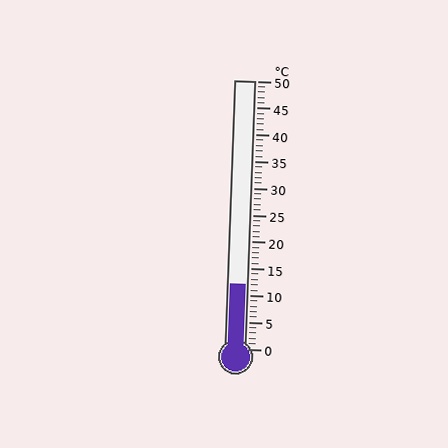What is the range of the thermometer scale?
The thermometer scale ranges from 0°C to 50°C.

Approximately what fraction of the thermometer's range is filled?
The thermometer is filled to approximately 25% of its range.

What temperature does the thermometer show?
The thermometer shows approximately 12°C.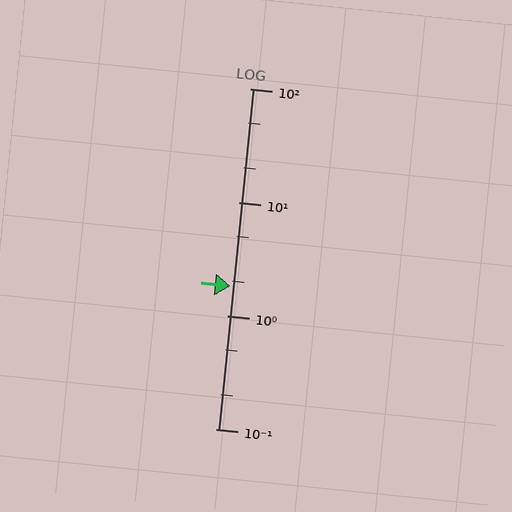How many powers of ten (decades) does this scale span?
The scale spans 3 decades, from 0.1 to 100.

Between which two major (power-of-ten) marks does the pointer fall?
The pointer is between 1 and 10.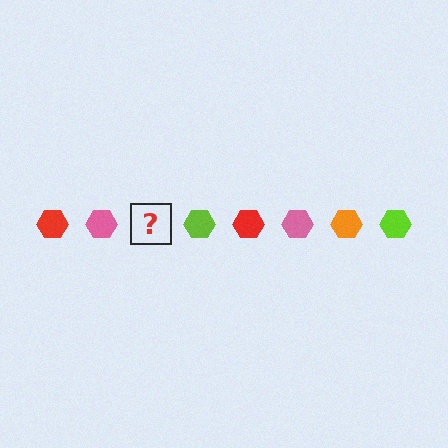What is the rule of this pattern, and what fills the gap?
The rule is that the pattern cycles through red, pink, orange, lime hexagons. The gap should be filled with an orange hexagon.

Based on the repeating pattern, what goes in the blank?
The blank should be an orange hexagon.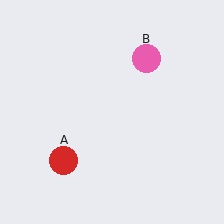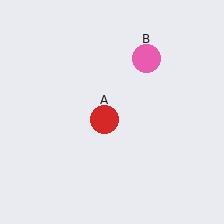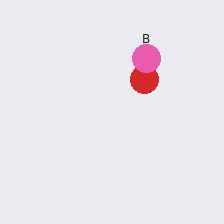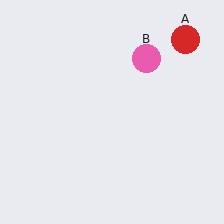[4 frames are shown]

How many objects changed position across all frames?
1 object changed position: red circle (object A).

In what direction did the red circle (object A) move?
The red circle (object A) moved up and to the right.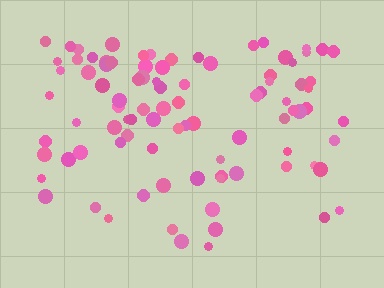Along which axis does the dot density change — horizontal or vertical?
Vertical.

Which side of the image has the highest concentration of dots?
The top.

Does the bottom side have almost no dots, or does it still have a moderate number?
Still a moderate number, just noticeably fewer than the top.